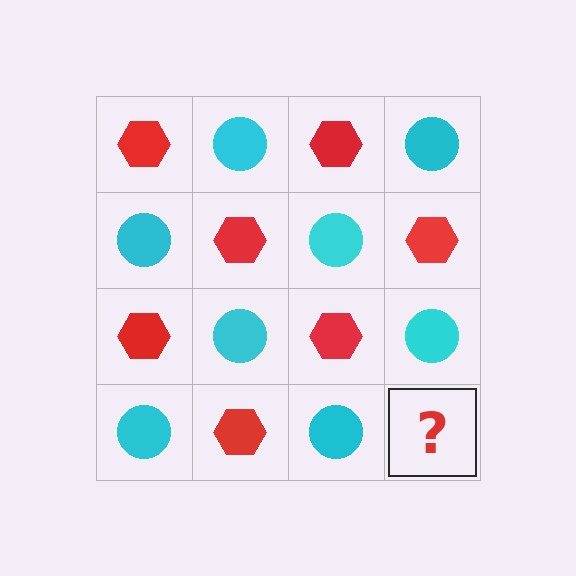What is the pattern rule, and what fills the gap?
The rule is that it alternates red hexagon and cyan circle in a checkerboard pattern. The gap should be filled with a red hexagon.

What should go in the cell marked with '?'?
The missing cell should contain a red hexagon.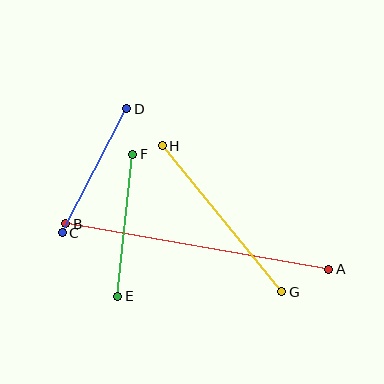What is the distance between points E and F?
The distance is approximately 143 pixels.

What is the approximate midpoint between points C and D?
The midpoint is at approximately (94, 171) pixels.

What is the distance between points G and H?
The distance is approximately 189 pixels.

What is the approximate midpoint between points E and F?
The midpoint is at approximately (125, 225) pixels.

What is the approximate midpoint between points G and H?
The midpoint is at approximately (222, 219) pixels.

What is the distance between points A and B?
The distance is approximately 267 pixels.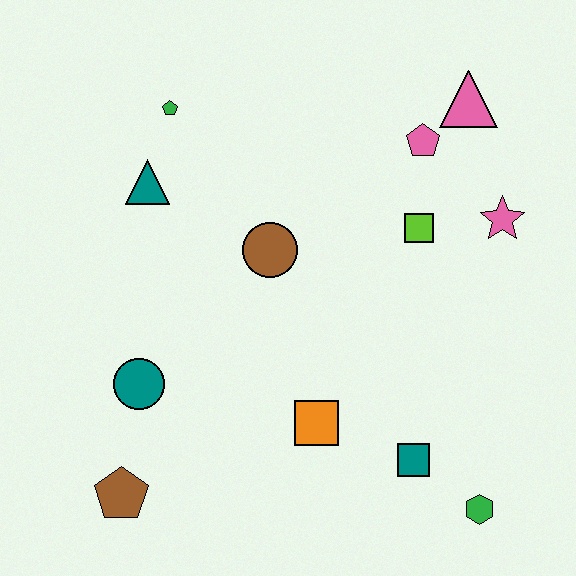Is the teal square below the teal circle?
Yes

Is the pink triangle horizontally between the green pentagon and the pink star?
Yes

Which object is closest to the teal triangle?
The green pentagon is closest to the teal triangle.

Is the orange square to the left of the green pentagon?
No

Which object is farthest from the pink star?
The brown pentagon is farthest from the pink star.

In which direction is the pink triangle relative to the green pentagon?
The pink triangle is to the right of the green pentagon.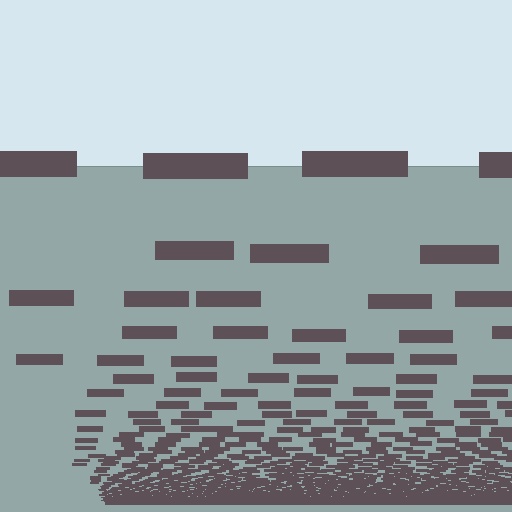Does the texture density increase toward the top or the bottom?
Density increases toward the bottom.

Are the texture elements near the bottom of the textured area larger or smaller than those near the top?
Smaller. The gradient is inverted — elements near the bottom are smaller and denser.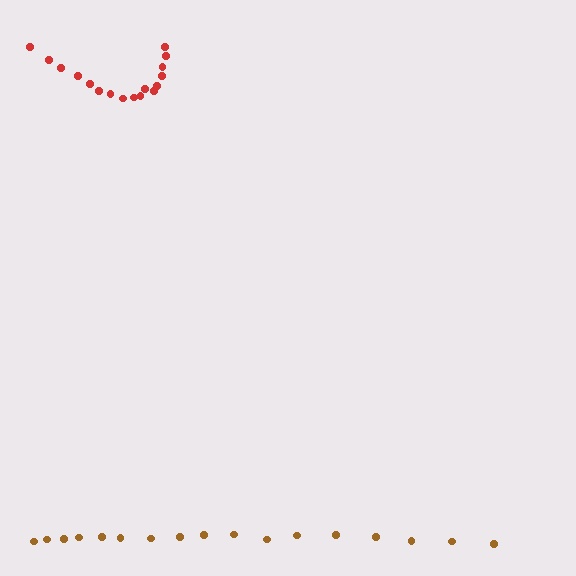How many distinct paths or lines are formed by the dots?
There are 2 distinct paths.